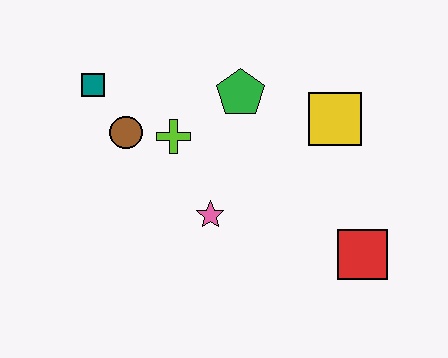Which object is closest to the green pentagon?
The lime cross is closest to the green pentagon.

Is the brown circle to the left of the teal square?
No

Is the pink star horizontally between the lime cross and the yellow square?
Yes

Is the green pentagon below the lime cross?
No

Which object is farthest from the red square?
The teal square is farthest from the red square.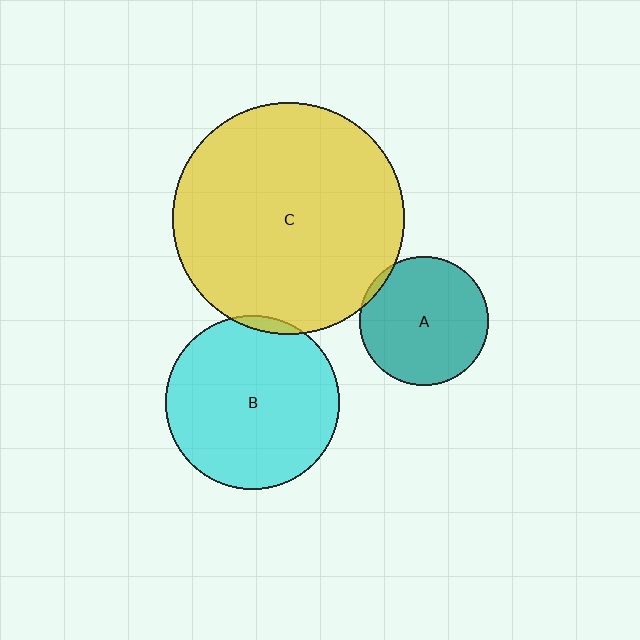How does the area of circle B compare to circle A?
Approximately 1.8 times.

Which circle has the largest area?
Circle C (yellow).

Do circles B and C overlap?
Yes.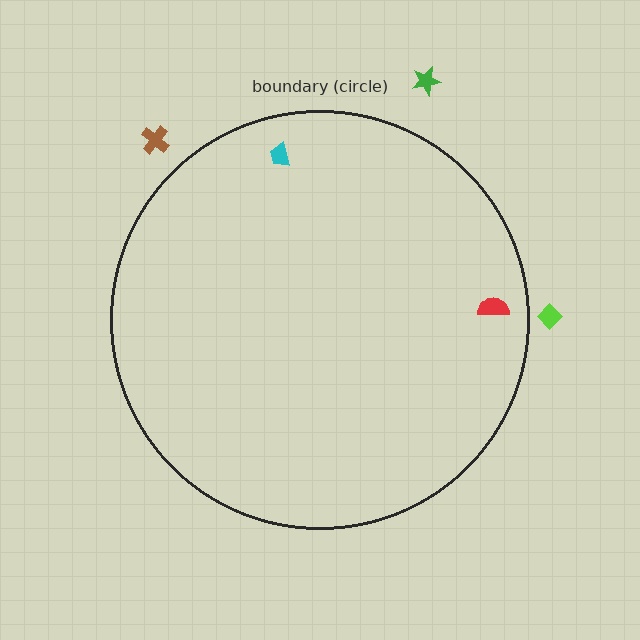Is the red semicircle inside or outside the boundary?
Inside.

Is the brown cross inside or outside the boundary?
Outside.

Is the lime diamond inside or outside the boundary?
Outside.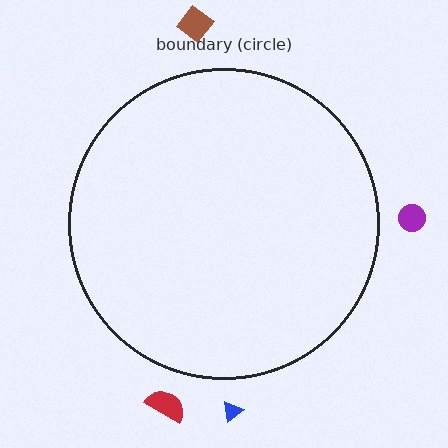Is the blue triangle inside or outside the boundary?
Outside.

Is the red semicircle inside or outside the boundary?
Outside.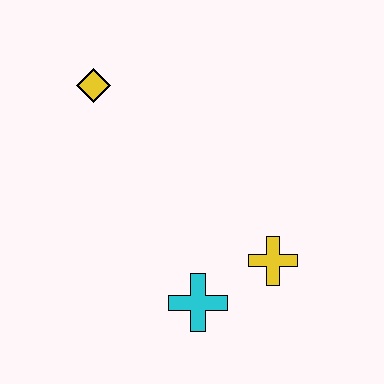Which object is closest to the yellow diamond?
The cyan cross is closest to the yellow diamond.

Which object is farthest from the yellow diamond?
The yellow cross is farthest from the yellow diamond.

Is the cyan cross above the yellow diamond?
No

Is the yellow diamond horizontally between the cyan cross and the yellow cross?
No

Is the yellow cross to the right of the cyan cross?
Yes